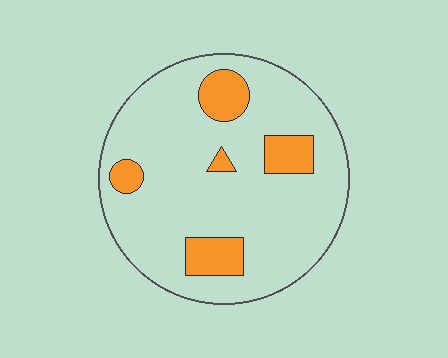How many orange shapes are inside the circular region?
5.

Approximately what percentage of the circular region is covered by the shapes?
Approximately 15%.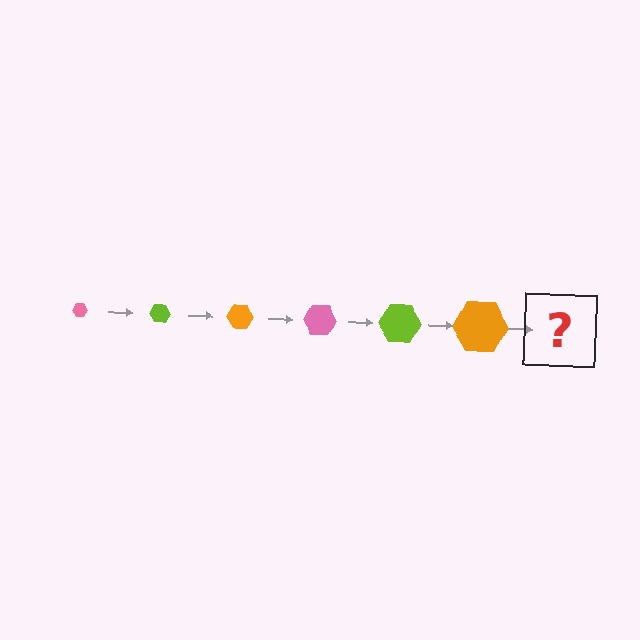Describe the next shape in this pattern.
It should be a pink hexagon, larger than the previous one.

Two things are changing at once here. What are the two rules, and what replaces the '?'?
The two rules are that the hexagon grows larger each step and the color cycles through pink, lime, and orange. The '?' should be a pink hexagon, larger than the previous one.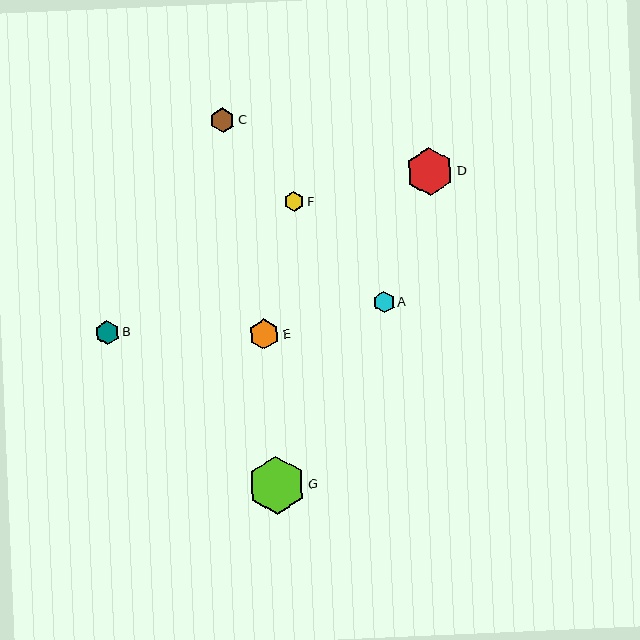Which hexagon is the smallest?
Hexagon F is the smallest with a size of approximately 20 pixels.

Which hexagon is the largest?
Hexagon G is the largest with a size of approximately 58 pixels.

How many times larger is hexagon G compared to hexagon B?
Hexagon G is approximately 2.4 times the size of hexagon B.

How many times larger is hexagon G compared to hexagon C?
Hexagon G is approximately 2.3 times the size of hexagon C.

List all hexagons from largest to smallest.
From largest to smallest: G, D, E, C, B, A, F.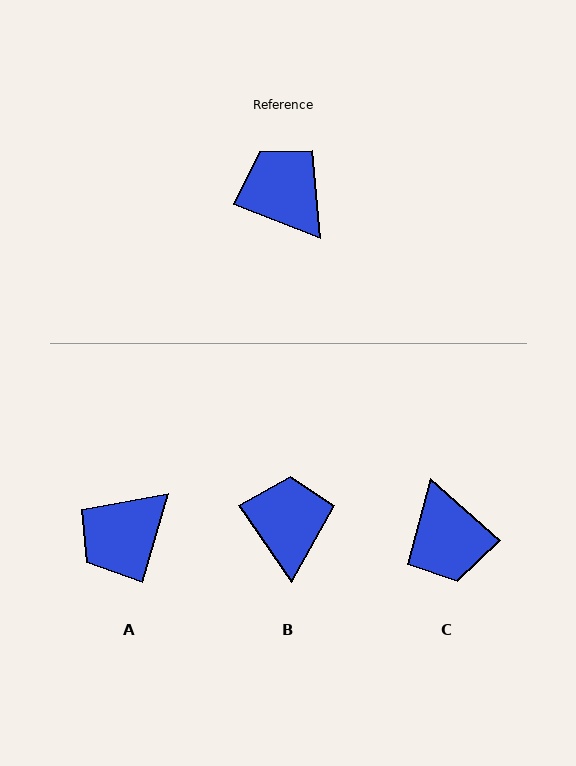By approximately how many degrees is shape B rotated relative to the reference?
Approximately 34 degrees clockwise.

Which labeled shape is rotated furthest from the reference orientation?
C, about 160 degrees away.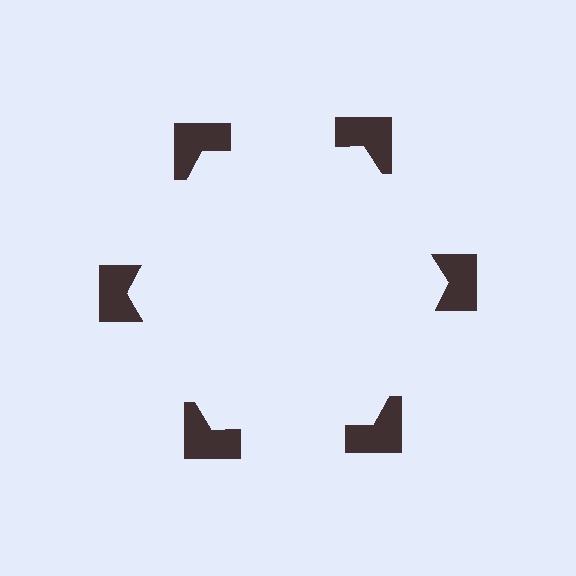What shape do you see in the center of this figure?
An illusory hexagon — its edges are inferred from the aligned wedge cuts in the notched squares, not physically drawn.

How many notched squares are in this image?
There are 6 — one at each vertex of the illusory hexagon.